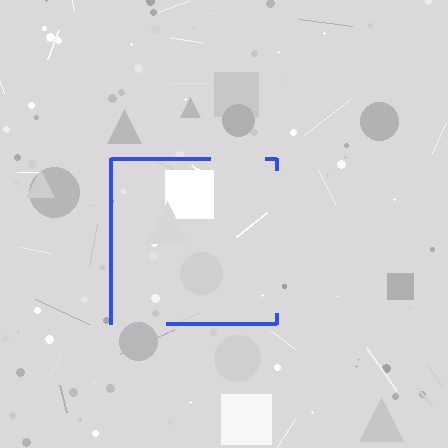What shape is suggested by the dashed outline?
The dashed outline suggests a square.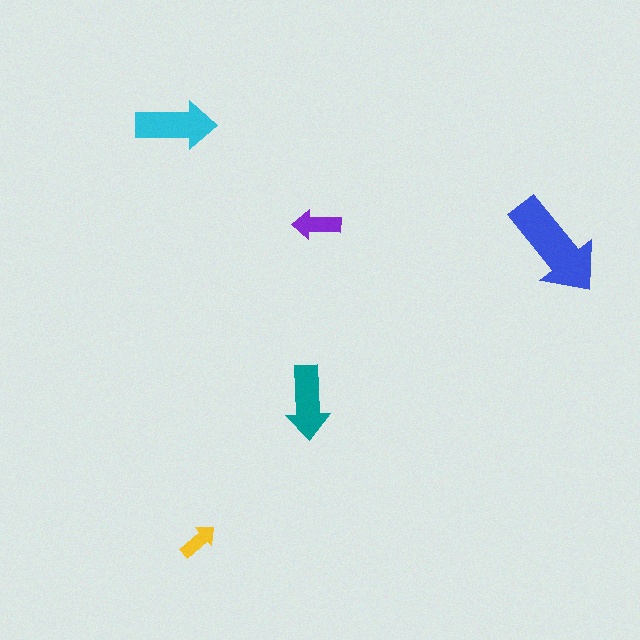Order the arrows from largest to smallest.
the blue one, the cyan one, the teal one, the purple one, the yellow one.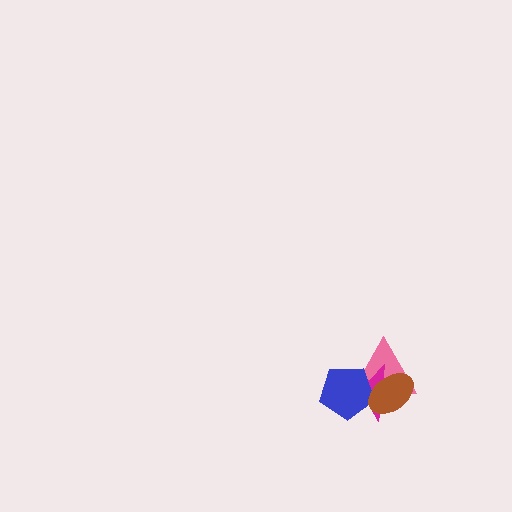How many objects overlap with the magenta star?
3 objects overlap with the magenta star.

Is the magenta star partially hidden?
Yes, it is partially covered by another shape.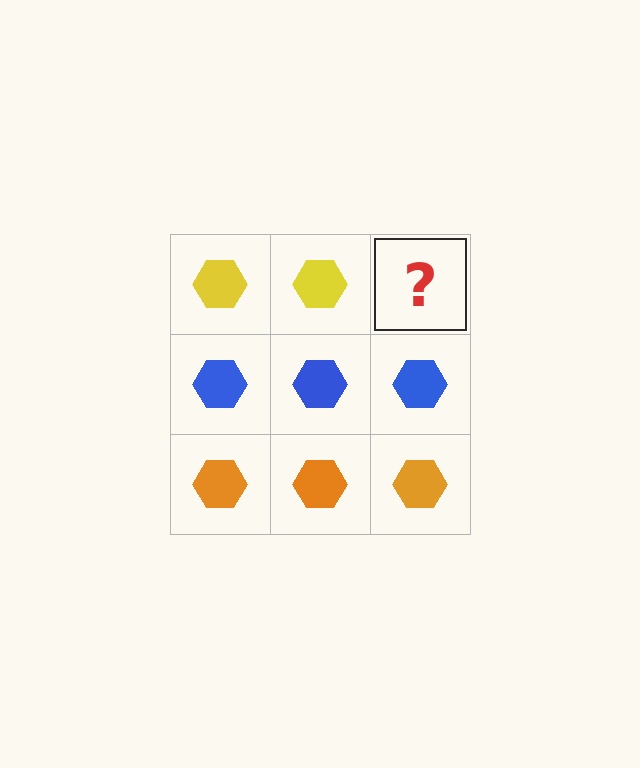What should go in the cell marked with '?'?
The missing cell should contain a yellow hexagon.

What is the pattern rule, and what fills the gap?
The rule is that each row has a consistent color. The gap should be filled with a yellow hexagon.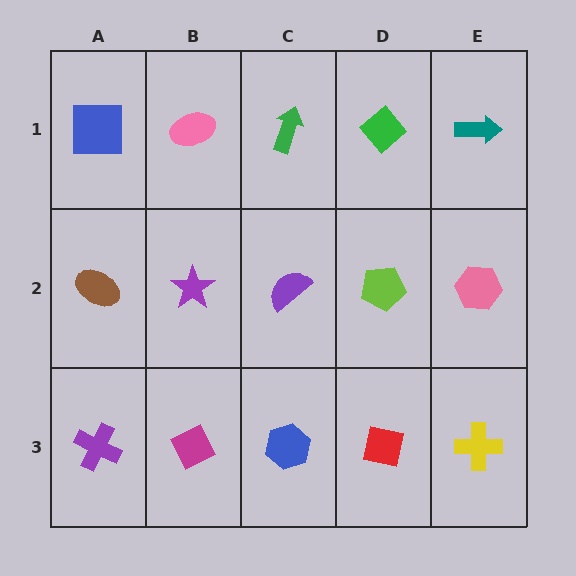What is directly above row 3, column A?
A brown ellipse.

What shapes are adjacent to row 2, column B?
A pink ellipse (row 1, column B), a magenta diamond (row 3, column B), a brown ellipse (row 2, column A), a purple semicircle (row 2, column C).